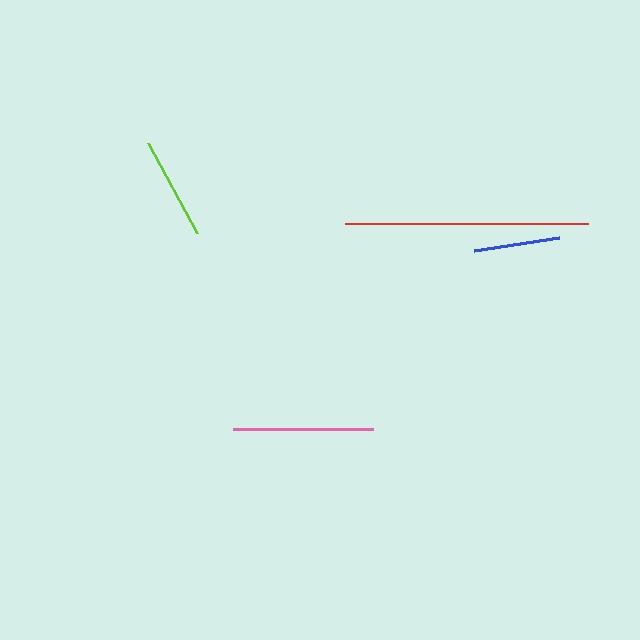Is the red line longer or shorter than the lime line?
The red line is longer than the lime line.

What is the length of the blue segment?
The blue segment is approximately 85 pixels long.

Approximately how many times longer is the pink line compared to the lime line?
The pink line is approximately 1.4 times the length of the lime line.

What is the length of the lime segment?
The lime segment is approximately 103 pixels long.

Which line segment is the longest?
The red line is the longest at approximately 243 pixels.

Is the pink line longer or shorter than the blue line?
The pink line is longer than the blue line.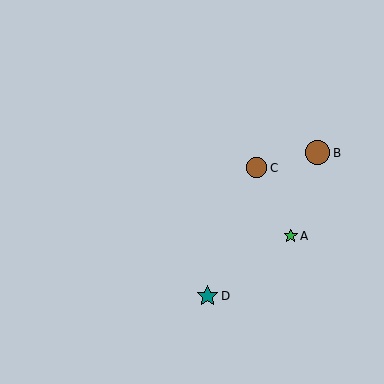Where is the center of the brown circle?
The center of the brown circle is at (257, 168).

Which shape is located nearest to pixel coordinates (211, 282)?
The teal star (labeled D) at (208, 296) is nearest to that location.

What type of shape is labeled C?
Shape C is a brown circle.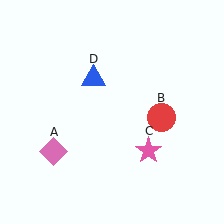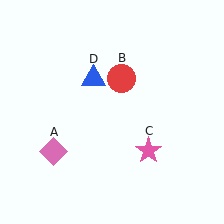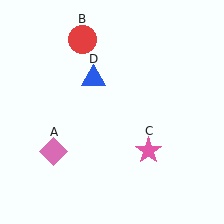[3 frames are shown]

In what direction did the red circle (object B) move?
The red circle (object B) moved up and to the left.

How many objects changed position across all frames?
1 object changed position: red circle (object B).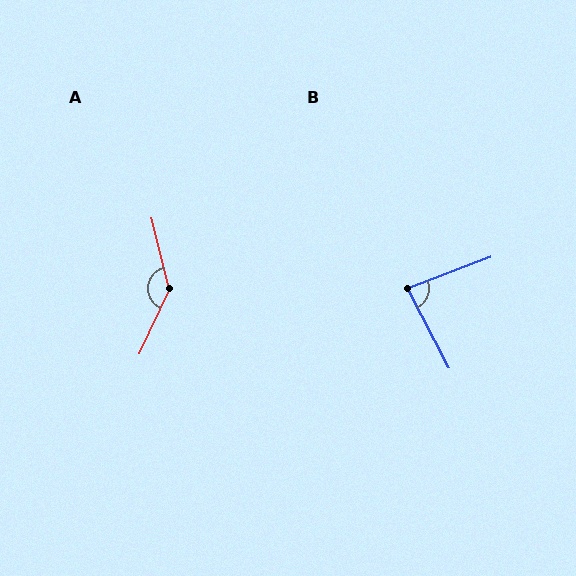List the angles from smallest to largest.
B (83°), A (141°).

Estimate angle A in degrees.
Approximately 141 degrees.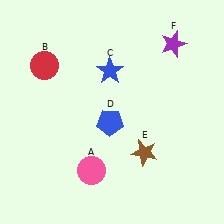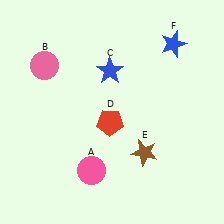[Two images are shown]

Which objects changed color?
B changed from red to pink. D changed from blue to red. F changed from purple to blue.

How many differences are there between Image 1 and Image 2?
There are 3 differences between the two images.